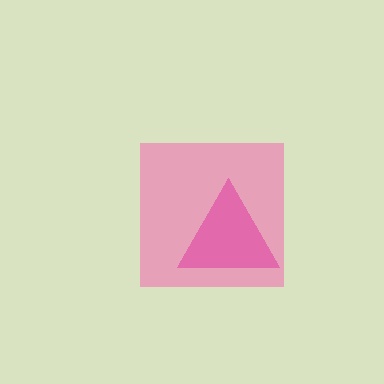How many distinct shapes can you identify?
There are 2 distinct shapes: a magenta triangle, a pink square.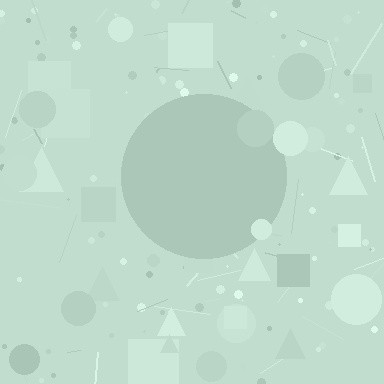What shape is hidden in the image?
A circle is hidden in the image.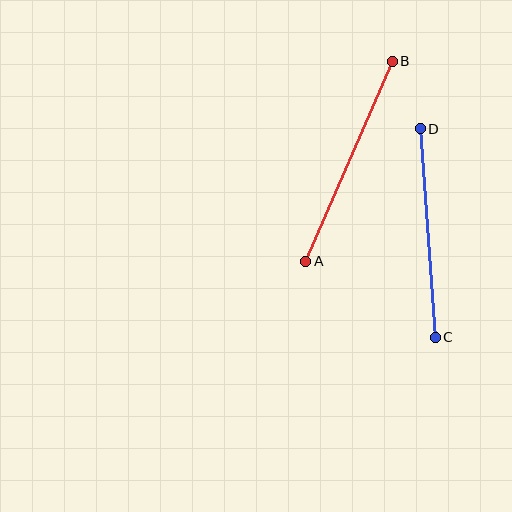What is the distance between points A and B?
The distance is approximately 218 pixels.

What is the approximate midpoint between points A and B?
The midpoint is at approximately (349, 161) pixels.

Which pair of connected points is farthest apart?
Points A and B are farthest apart.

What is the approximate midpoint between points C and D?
The midpoint is at approximately (428, 233) pixels.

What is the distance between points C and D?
The distance is approximately 209 pixels.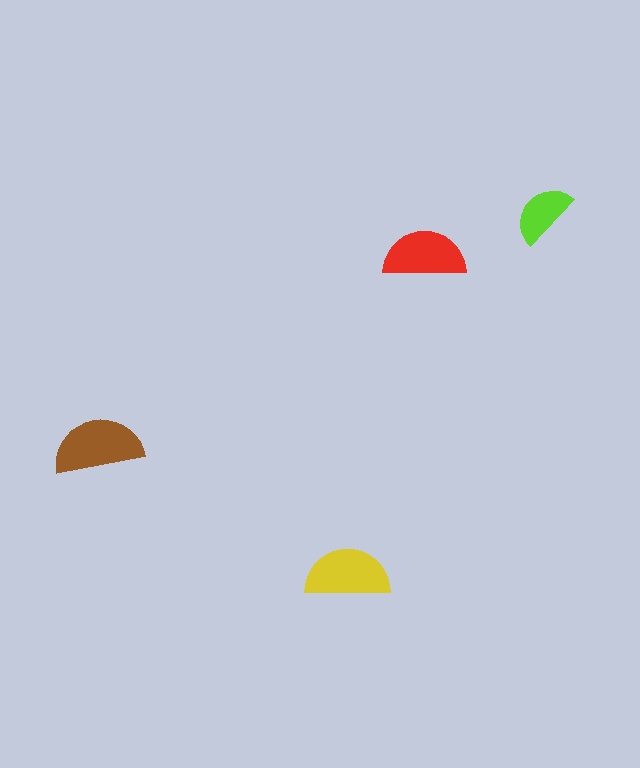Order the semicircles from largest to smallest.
the brown one, the yellow one, the red one, the lime one.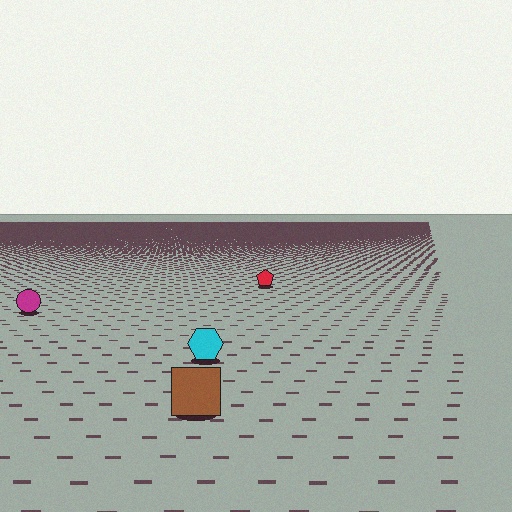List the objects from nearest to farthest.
From nearest to farthest: the brown square, the cyan hexagon, the magenta circle, the red pentagon.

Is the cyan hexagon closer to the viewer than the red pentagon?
Yes. The cyan hexagon is closer — you can tell from the texture gradient: the ground texture is coarser near it.